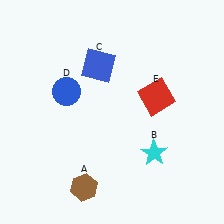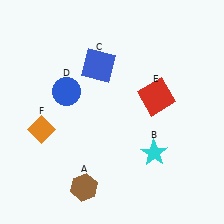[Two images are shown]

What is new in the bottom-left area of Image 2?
An orange diamond (F) was added in the bottom-left area of Image 2.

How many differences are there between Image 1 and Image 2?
There is 1 difference between the two images.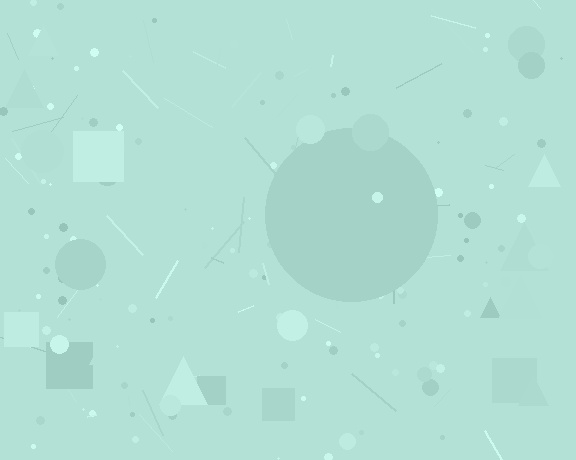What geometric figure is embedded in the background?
A circle is embedded in the background.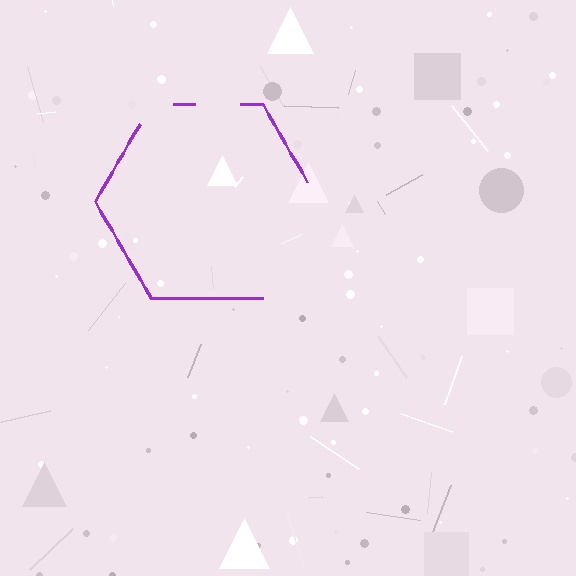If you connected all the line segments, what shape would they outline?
They would outline a hexagon.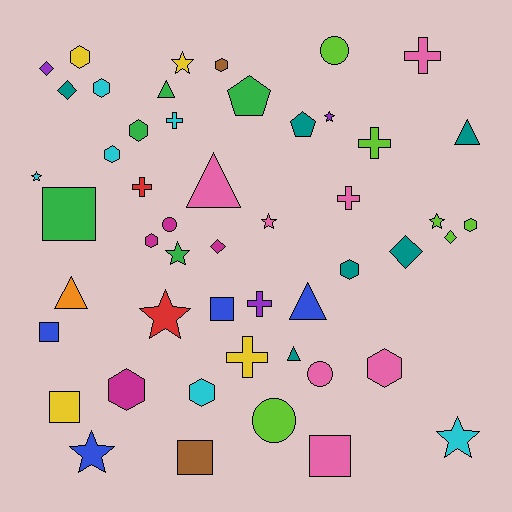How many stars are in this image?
There are 9 stars.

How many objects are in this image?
There are 50 objects.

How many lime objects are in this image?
There are 6 lime objects.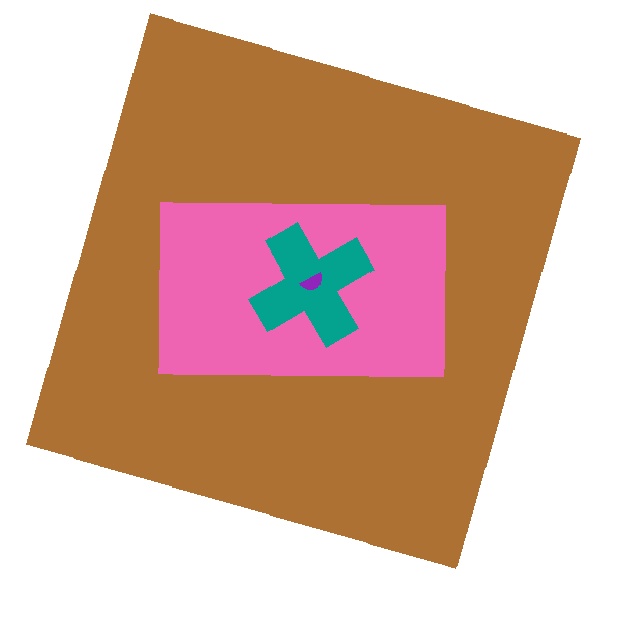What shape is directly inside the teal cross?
The purple semicircle.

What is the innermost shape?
The purple semicircle.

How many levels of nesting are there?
4.